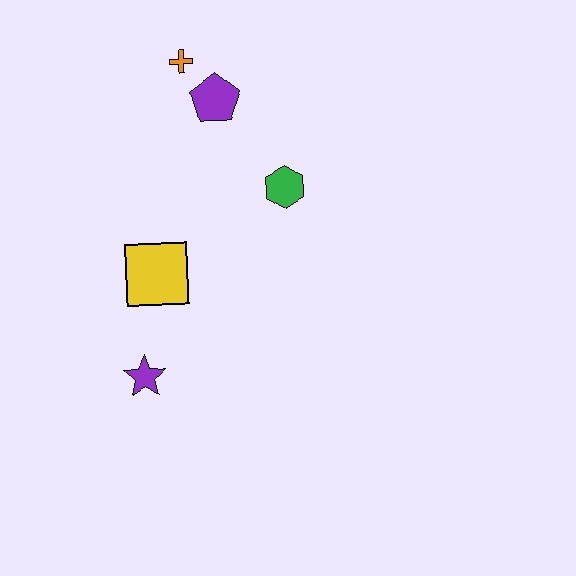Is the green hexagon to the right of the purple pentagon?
Yes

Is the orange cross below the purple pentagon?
No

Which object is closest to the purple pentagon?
The orange cross is closest to the purple pentagon.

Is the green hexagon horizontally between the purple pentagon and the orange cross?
No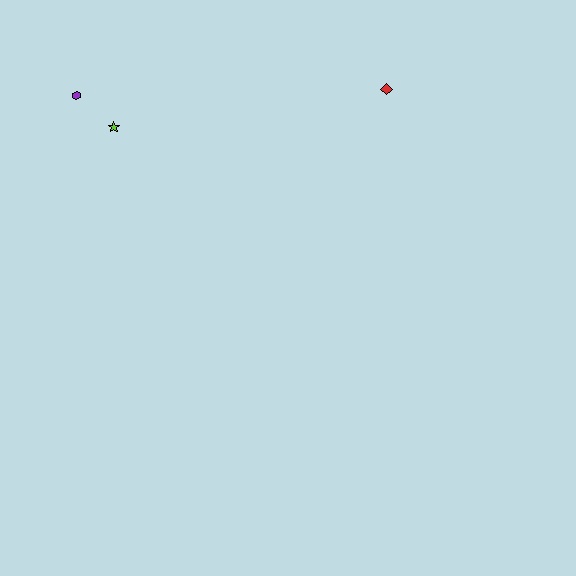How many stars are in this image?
There is 1 star.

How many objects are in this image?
There are 3 objects.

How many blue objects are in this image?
There are no blue objects.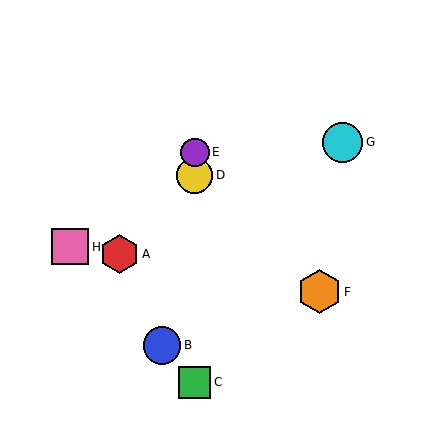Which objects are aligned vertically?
Objects C, D, E are aligned vertically.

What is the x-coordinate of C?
Object C is at x≈195.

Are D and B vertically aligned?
No, D is at x≈195 and B is at x≈162.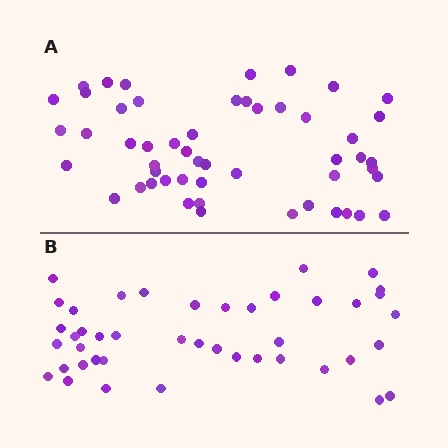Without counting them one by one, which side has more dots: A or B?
Region A (the top region) has more dots.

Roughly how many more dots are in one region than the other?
Region A has roughly 8 or so more dots than region B.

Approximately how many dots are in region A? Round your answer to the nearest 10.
About 50 dots. (The exact count is 52, which rounds to 50.)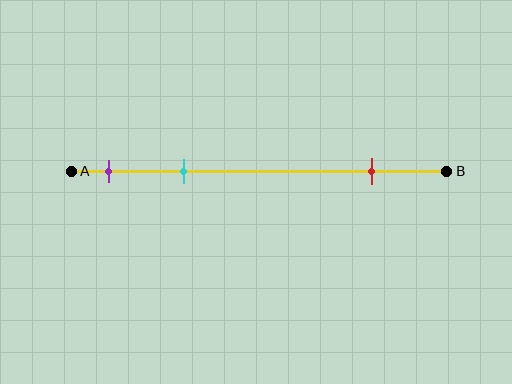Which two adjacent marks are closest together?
The purple and cyan marks are the closest adjacent pair.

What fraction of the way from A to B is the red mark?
The red mark is approximately 80% (0.8) of the way from A to B.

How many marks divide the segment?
There are 3 marks dividing the segment.